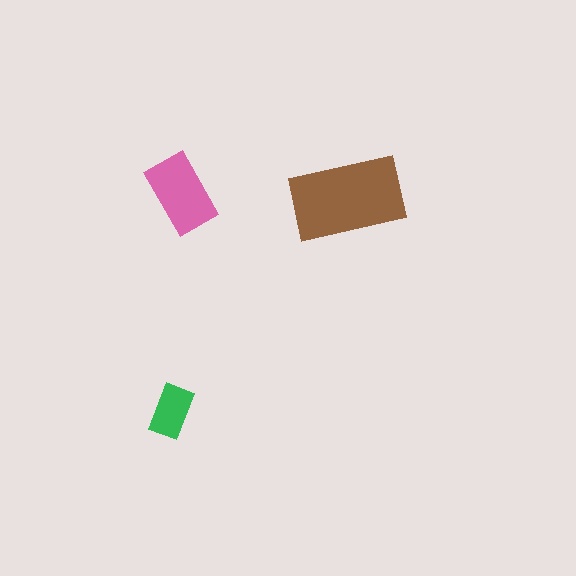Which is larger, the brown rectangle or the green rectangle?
The brown one.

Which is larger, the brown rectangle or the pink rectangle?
The brown one.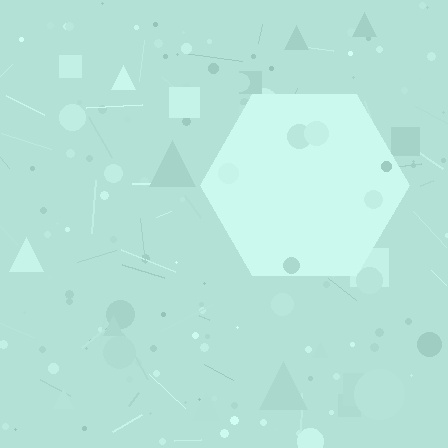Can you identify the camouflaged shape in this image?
The camouflaged shape is a hexagon.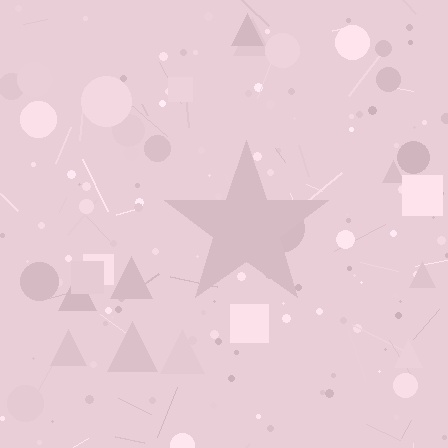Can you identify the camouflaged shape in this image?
The camouflaged shape is a star.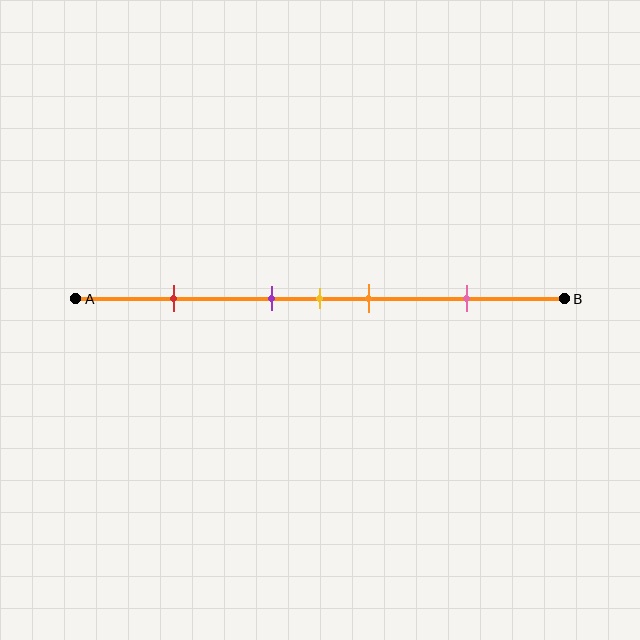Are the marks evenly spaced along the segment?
No, the marks are not evenly spaced.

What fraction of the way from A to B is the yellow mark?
The yellow mark is approximately 50% (0.5) of the way from A to B.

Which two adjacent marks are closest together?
The purple and yellow marks are the closest adjacent pair.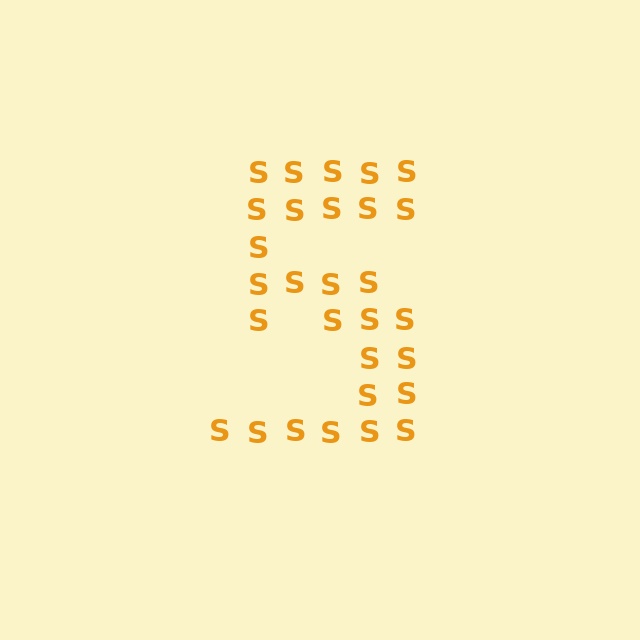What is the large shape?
The large shape is the digit 5.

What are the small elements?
The small elements are letter S's.